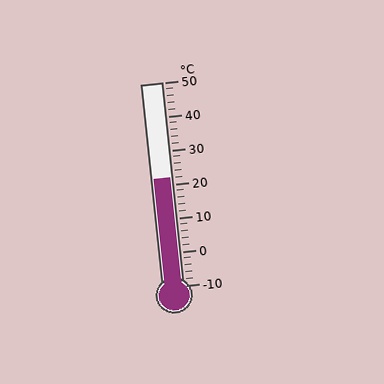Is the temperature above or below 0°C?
The temperature is above 0°C.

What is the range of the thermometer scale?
The thermometer scale ranges from -10°C to 50°C.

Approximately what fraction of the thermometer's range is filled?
The thermometer is filled to approximately 55% of its range.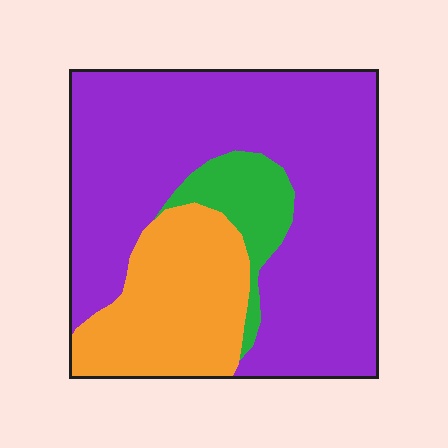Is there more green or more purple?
Purple.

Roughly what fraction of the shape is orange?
Orange covers around 25% of the shape.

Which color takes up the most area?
Purple, at roughly 65%.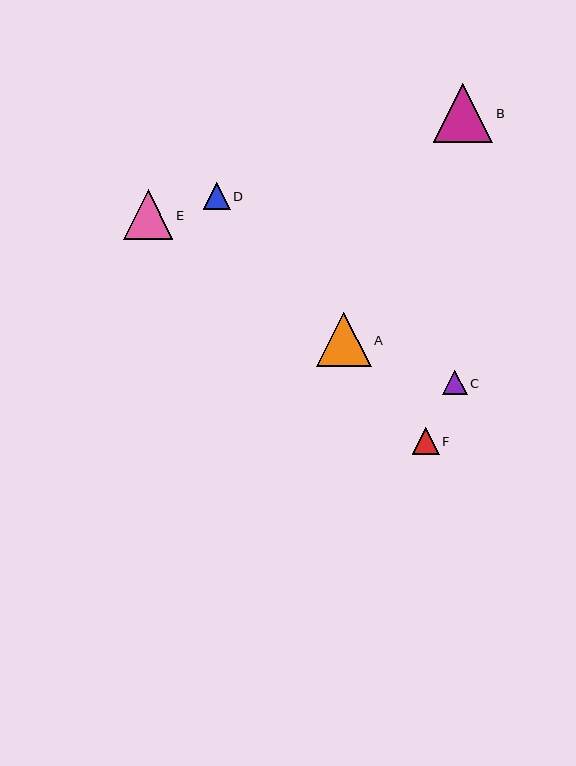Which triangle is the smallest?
Triangle C is the smallest with a size of approximately 24 pixels.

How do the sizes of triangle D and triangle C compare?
Triangle D and triangle C are approximately the same size.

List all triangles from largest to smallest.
From largest to smallest: B, A, E, F, D, C.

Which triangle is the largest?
Triangle B is the largest with a size of approximately 60 pixels.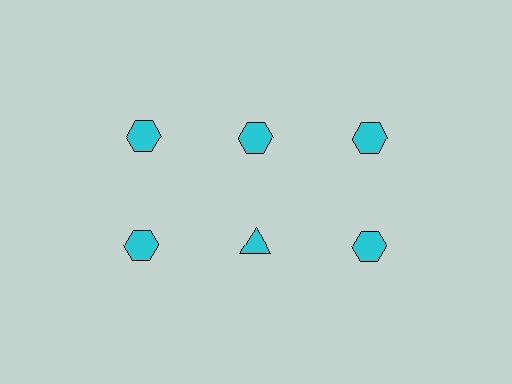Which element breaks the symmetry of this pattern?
The cyan triangle in the second row, second from left column breaks the symmetry. All other shapes are cyan hexagons.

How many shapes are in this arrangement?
There are 6 shapes arranged in a grid pattern.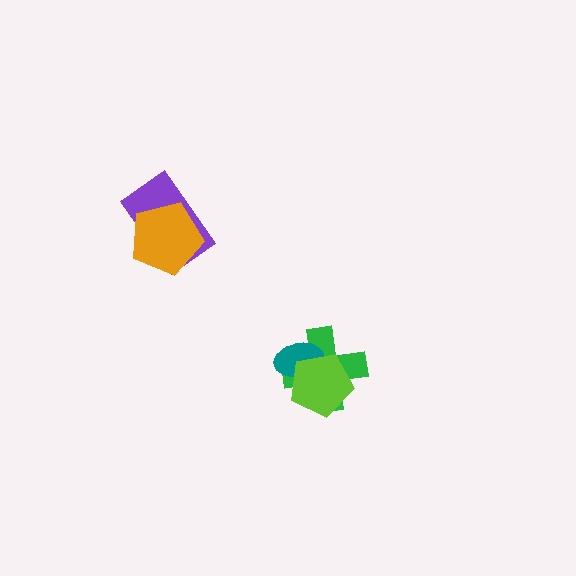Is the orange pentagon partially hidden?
No, no other shape covers it.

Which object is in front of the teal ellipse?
The lime pentagon is in front of the teal ellipse.